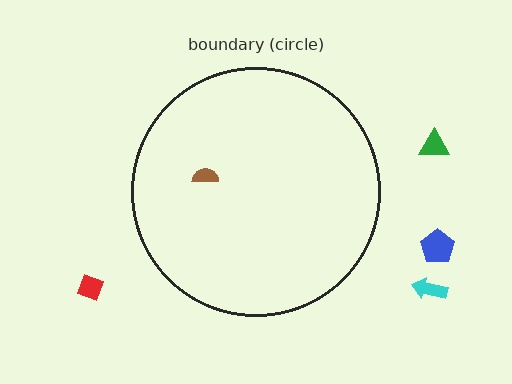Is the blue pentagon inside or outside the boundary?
Outside.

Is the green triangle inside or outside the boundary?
Outside.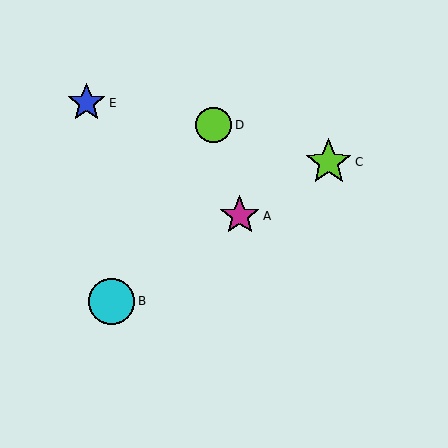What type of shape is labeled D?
Shape D is a lime circle.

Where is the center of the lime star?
The center of the lime star is at (329, 162).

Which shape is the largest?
The lime star (labeled C) is the largest.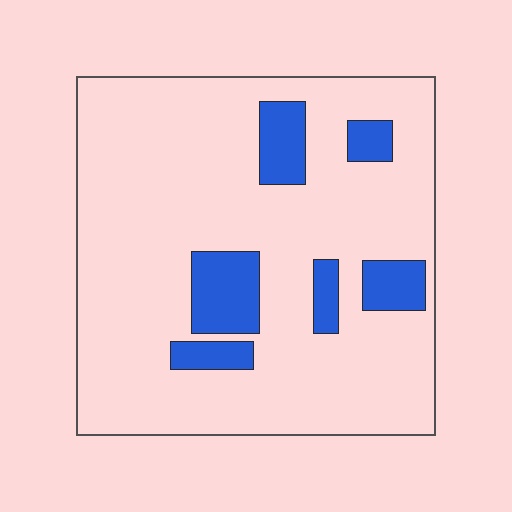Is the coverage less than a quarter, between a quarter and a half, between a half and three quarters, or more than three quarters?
Less than a quarter.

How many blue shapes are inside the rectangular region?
6.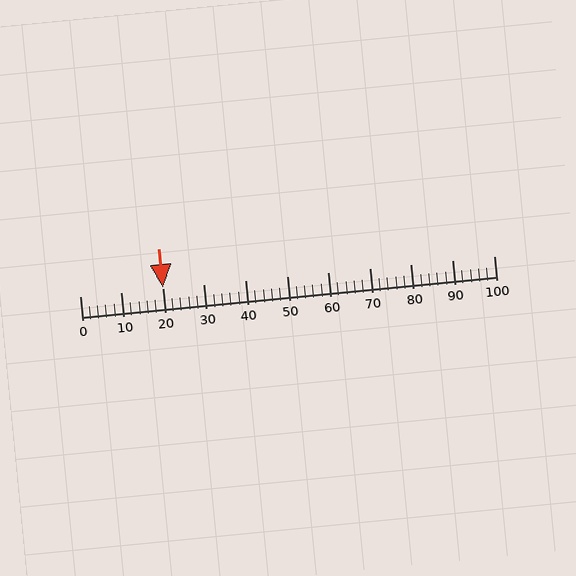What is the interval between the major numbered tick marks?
The major tick marks are spaced 10 units apart.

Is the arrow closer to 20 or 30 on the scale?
The arrow is closer to 20.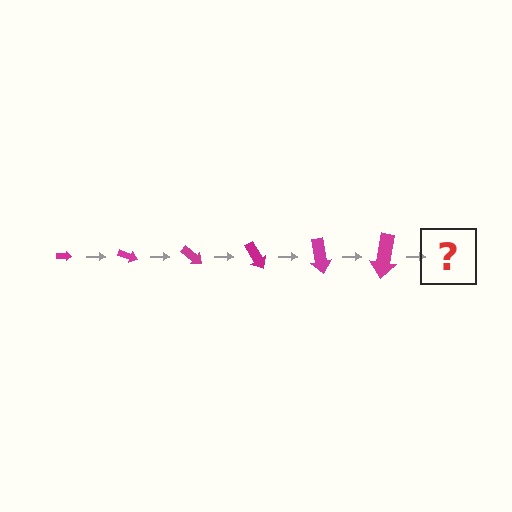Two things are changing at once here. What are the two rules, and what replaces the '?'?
The two rules are that the arrow grows larger each step and it rotates 20 degrees each step. The '?' should be an arrow, larger than the previous one and rotated 120 degrees from the start.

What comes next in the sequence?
The next element should be an arrow, larger than the previous one and rotated 120 degrees from the start.